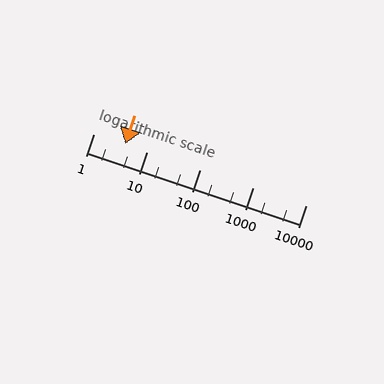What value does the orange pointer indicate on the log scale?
The pointer indicates approximately 4.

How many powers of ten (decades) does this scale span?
The scale spans 4 decades, from 1 to 10000.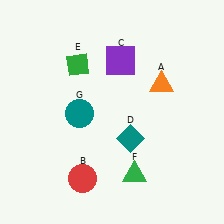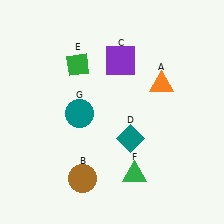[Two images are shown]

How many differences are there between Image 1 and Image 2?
There is 1 difference between the two images.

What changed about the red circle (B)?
In Image 1, B is red. In Image 2, it changed to brown.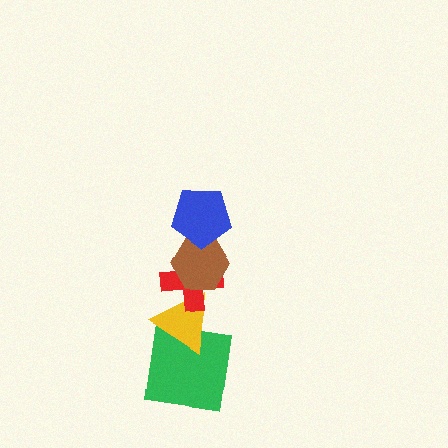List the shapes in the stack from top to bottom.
From top to bottom: the blue pentagon, the brown hexagon, the red cross, the yellow triangle, the green square.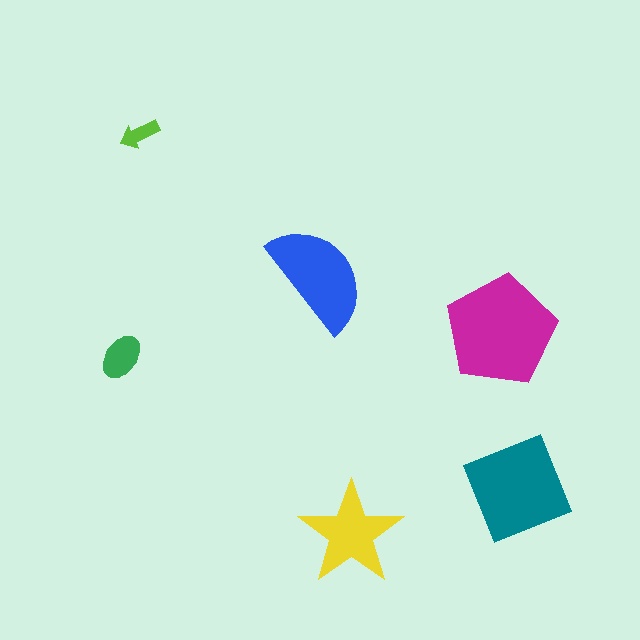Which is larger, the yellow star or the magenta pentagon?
The magenta pentagon.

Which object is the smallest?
The lime arrow.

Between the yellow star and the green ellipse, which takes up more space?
The yellow star.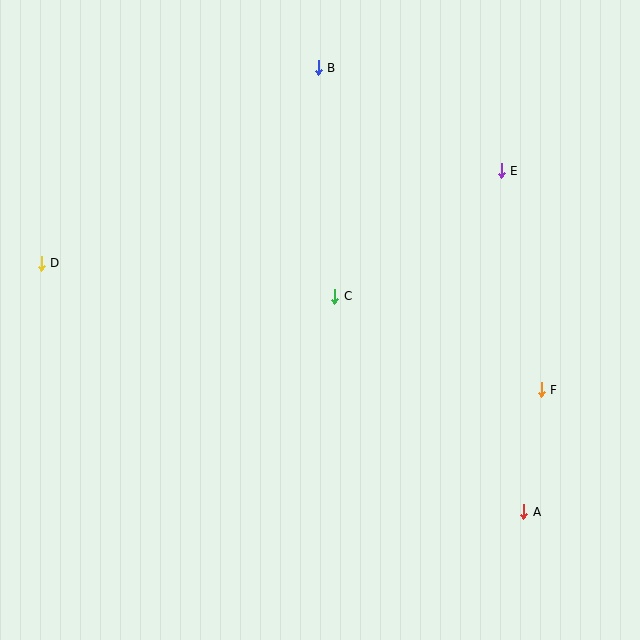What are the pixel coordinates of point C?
Point C is at (335, 296).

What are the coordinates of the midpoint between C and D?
The midpoint between C and D is at (188, 280).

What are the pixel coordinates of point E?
Point E is at (501, 171).